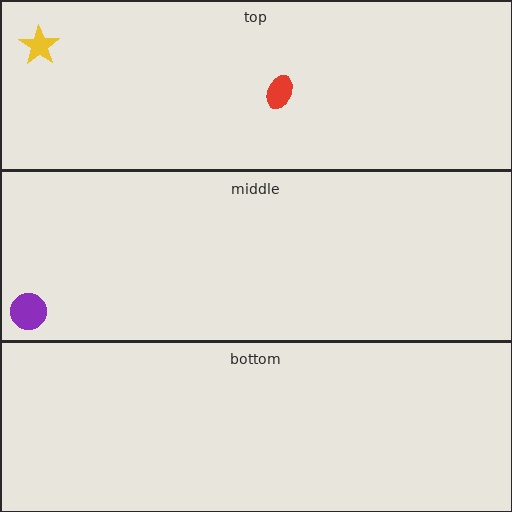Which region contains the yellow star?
The top region.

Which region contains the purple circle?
The middle region.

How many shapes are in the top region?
2.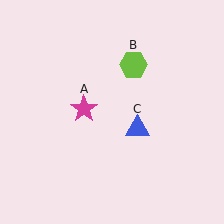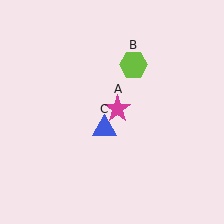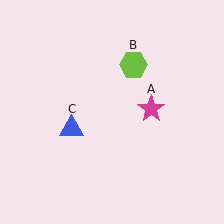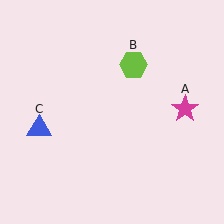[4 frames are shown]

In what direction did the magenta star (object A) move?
The magenta star (object A) moved right.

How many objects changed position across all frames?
2 objects changed position: magenta star (object A), blue triangle (object C).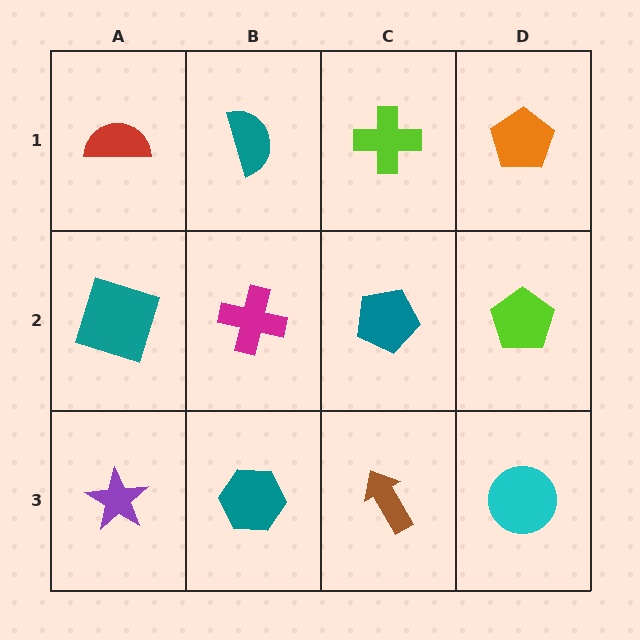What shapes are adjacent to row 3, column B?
A magenta cross (row 2, column B), a purple star (row 3, column A), a brown arrow (row 3, column C).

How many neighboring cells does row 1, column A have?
2.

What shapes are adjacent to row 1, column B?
A magenta cross (row 2, column B), a red semicircle (row 1, column A), a lime cross (row 1, column C).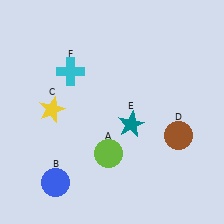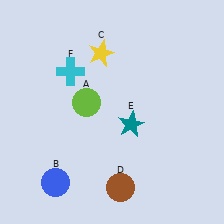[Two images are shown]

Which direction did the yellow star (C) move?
The yellow star (C) moved up.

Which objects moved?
The objects that moved are: the lime circle (A), the yellow star (C), the brown circle (D).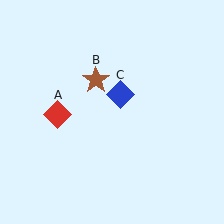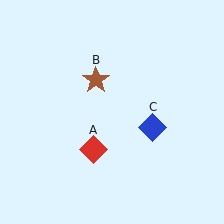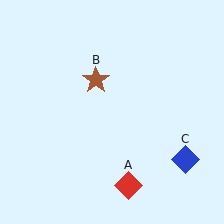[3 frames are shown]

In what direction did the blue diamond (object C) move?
The blue diamond (object C) moved down and to the right.